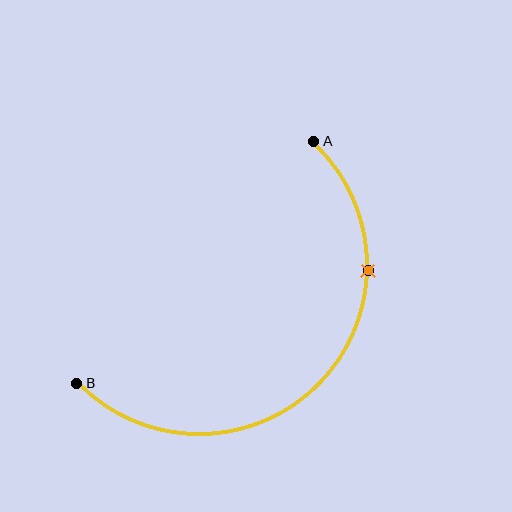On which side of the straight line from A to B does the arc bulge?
The arc bulges below and to the right of the straight line connecting A and B.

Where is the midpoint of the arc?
The arc midpoint is the point on the curve farthest from the straight line joining A and B. It sits below and to the right of that line.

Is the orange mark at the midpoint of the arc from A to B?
No. The orange mark lies on the arc but is closer to endpoint A. The arc midpoint would be at the point on the curve equidistant along the arc from both A and B.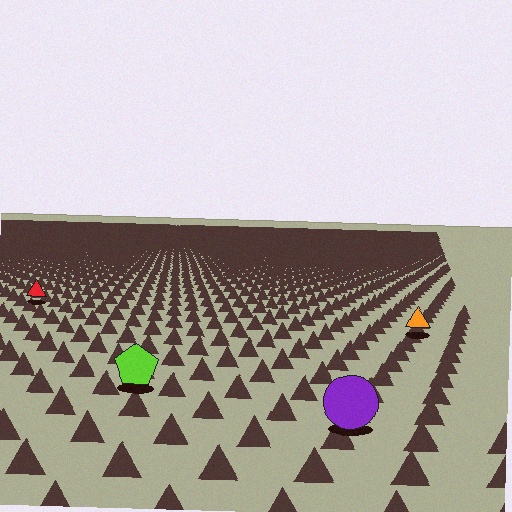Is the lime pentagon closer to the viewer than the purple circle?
No. The purple circle is closer — you can tell from the texture gradient: the ground texture is coarser near it.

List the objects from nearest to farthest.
From nearest to farthest: the purple circle, the lime pentagon, the orange triangle, the red triangle.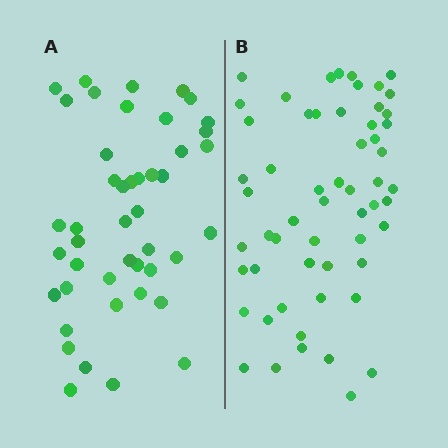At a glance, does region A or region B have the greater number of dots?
Region B (the right region) has more dots.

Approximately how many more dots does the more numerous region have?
Region B has roughly 12 or so more dots than region A.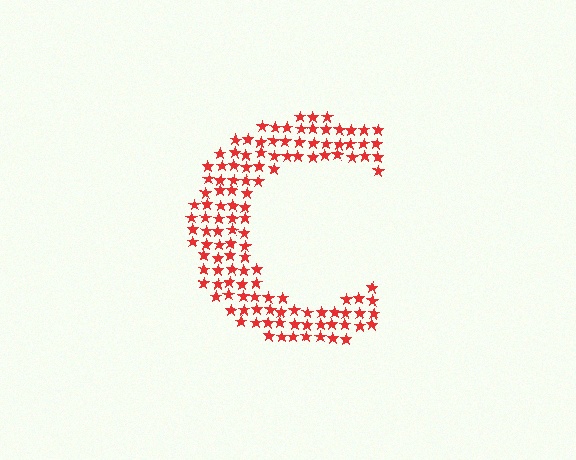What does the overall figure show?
The overall figure shows the letter C.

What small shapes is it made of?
It is made of small stars.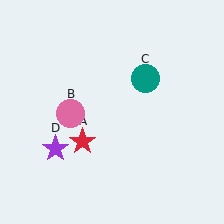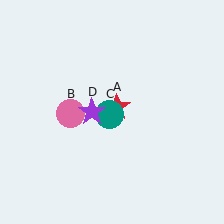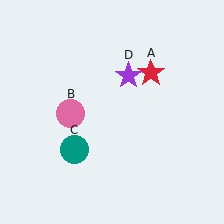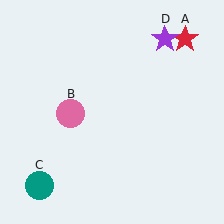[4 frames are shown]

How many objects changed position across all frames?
3 objects changed position: red star (object A), teal circle (object C), purple star (object D).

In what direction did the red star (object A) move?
The red star (object A) moved up and to the right.